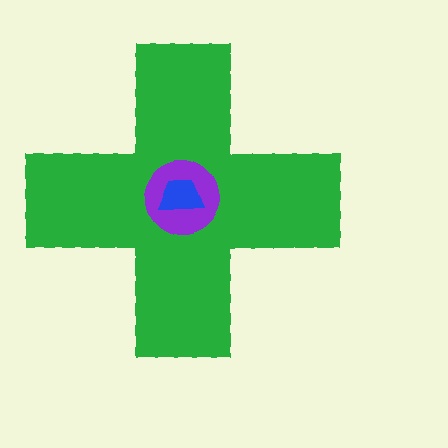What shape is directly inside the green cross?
The purple circle.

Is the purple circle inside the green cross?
Yes.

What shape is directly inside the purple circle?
The blue trapezoid.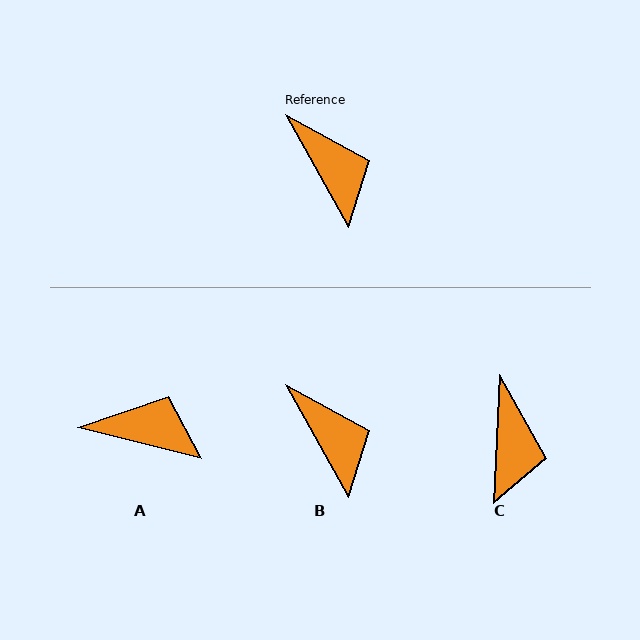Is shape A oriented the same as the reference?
No, it is off by about 47 degrees.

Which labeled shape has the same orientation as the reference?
B.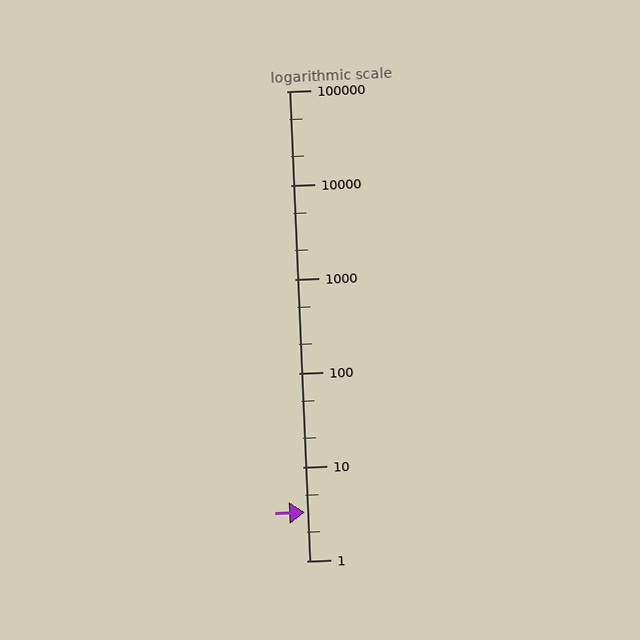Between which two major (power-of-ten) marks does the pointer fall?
The pointer is between 1 and 10.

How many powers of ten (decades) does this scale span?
The scale spans 5 decades, from 1 to 100000.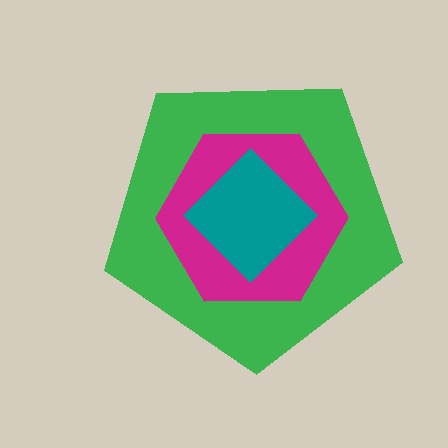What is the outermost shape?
The green pentagon.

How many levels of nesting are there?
3.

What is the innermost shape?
The teal diamond.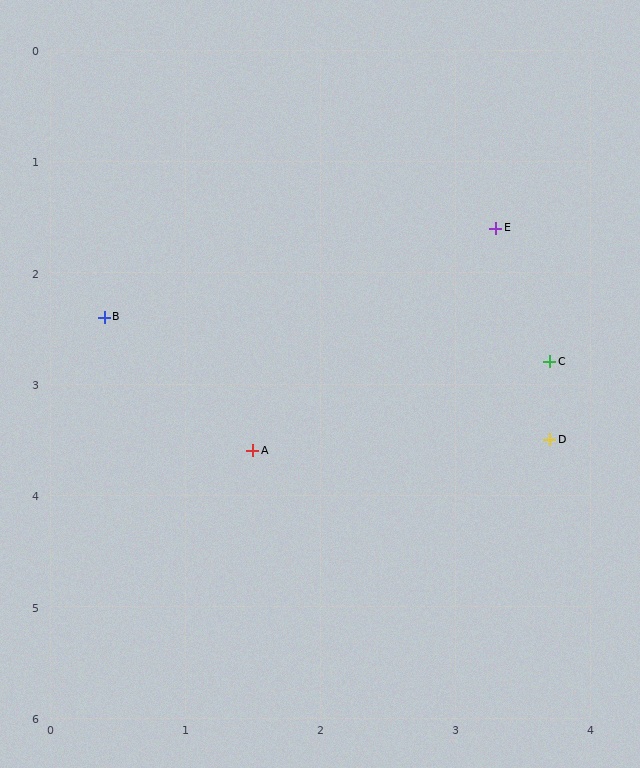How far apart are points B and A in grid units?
Points B and A are about 1.6 grid units apart.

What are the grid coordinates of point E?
Point E is at approximately (3.3, 1.6).